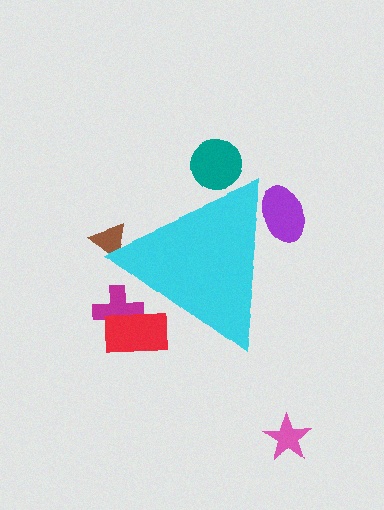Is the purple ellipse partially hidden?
Yes, the purple ellipse is partially hidden behind the cyan triangle.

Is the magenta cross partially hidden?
Yes, the magenta cross is partially hidden behind the cyan triangle.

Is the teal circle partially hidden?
Yes, the teal circle is partially hidden behind the cyan triangle.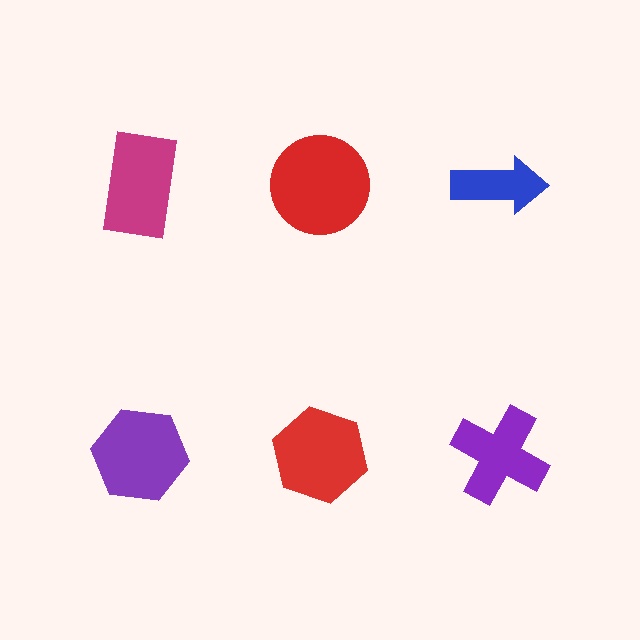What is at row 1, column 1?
A magenta rectangle.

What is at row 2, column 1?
A purple hexagon.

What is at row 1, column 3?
A blue arrow.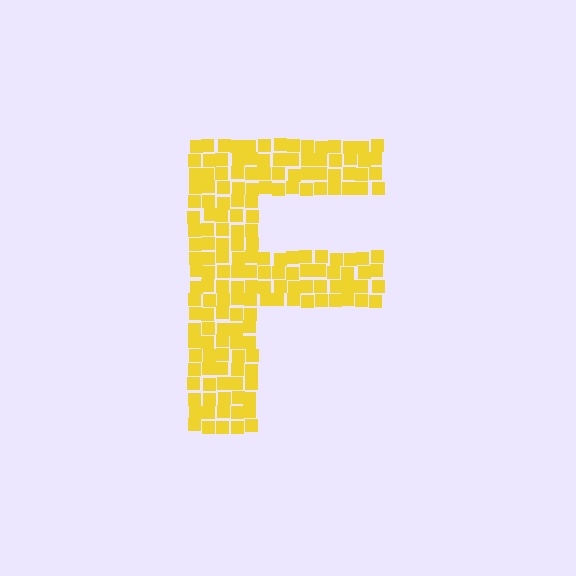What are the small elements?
The small elements are squares.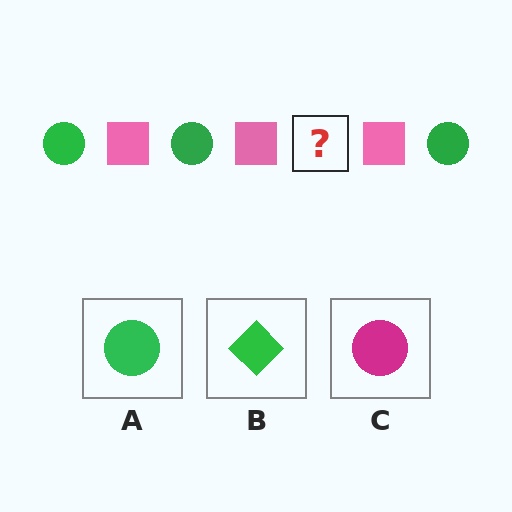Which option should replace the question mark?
Option A.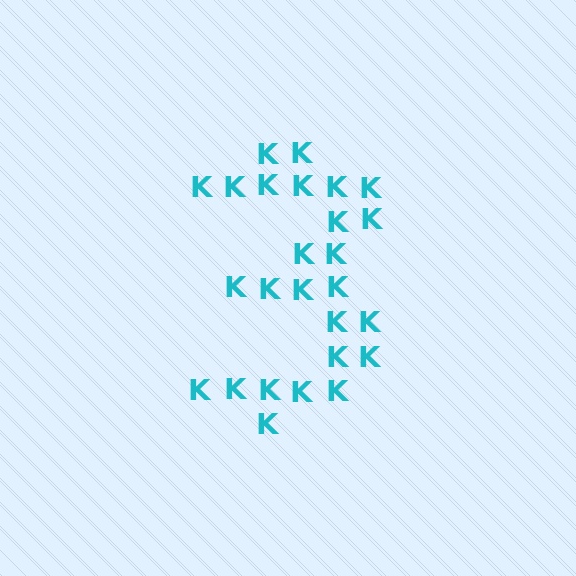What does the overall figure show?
The overall figure shows the digit 3.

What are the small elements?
The small elements are letter K's.